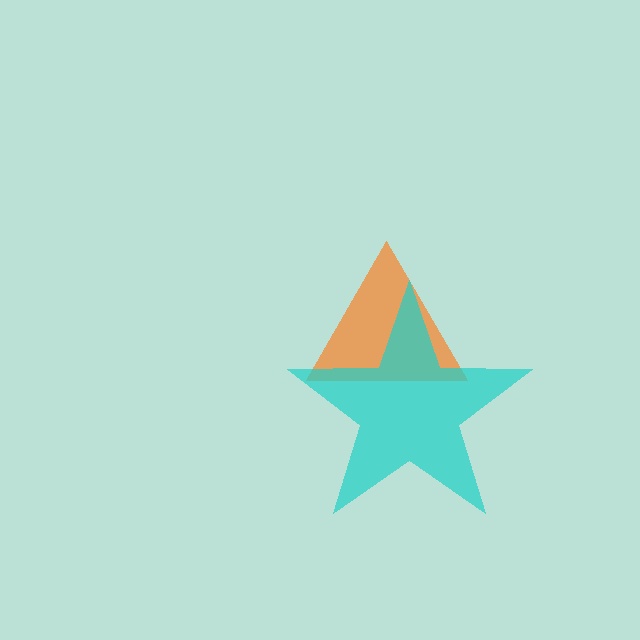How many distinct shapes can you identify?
There are 2 distinct shapes: an orange triangle, a cyan star.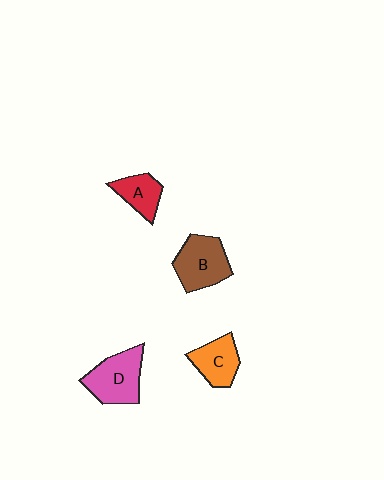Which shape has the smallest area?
Shape A (red).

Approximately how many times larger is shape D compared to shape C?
Approximately 1.4 times.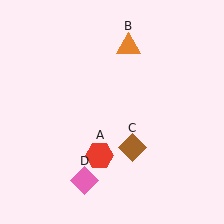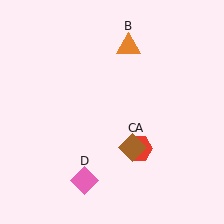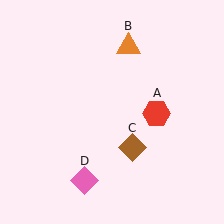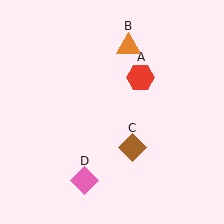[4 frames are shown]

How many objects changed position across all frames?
1 object changed position: red hexagon (object A).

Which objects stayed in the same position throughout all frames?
Orange triangle (object B) and brown diamond (object C) and pink diamond (object D) remained stationary.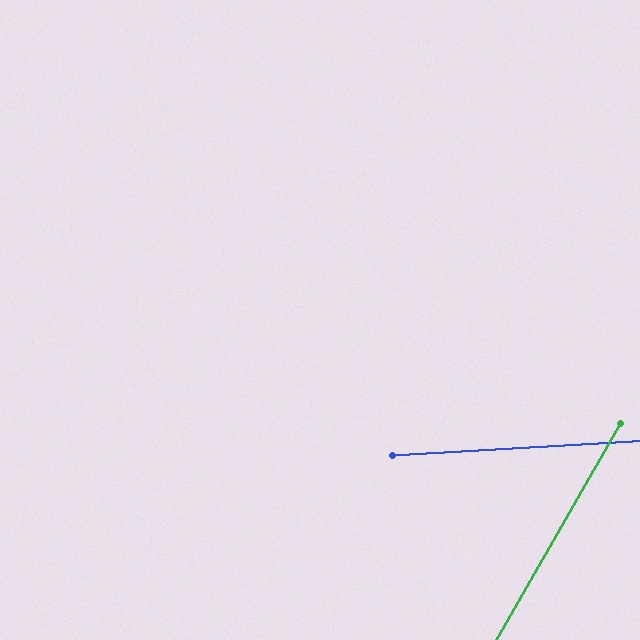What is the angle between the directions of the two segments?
Approximately 57 degrees.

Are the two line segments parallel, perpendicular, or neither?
Neither parallel nor perpendicular — they differ by about 57°.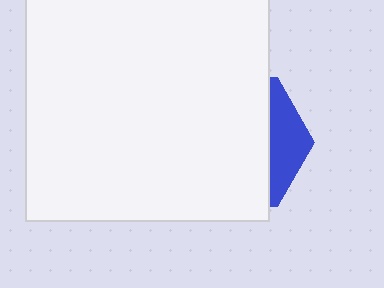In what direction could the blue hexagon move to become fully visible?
The blue hexagon could move right. That would shift it out from behind the white square entirely.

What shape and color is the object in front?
The object in front is a white square.